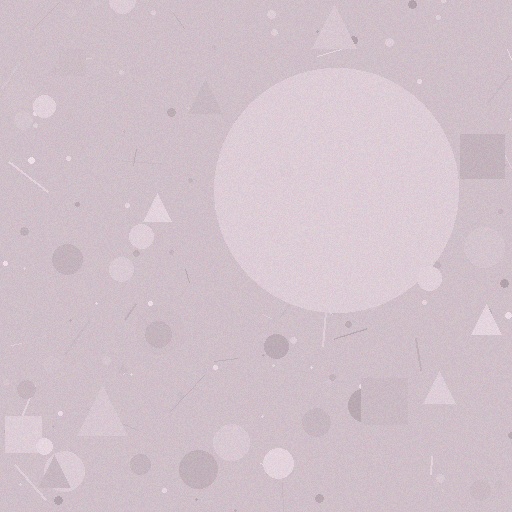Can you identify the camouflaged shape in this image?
The camouflaged shape is a circle.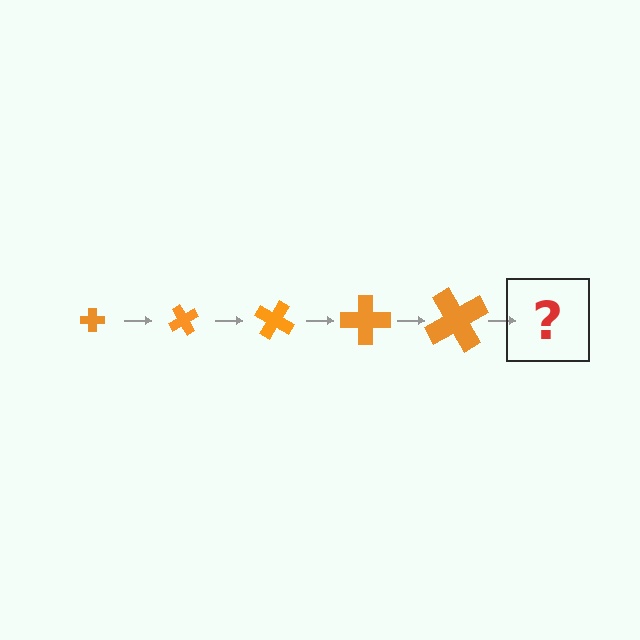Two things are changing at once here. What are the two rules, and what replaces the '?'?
The two rules are that the cross grows larger each step and it rotates 60 degrees each step. The '?' should be a cross, larger than the previous one and rotated 300 degrees from the start.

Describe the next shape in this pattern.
It should be a cross, larger than the previous one and rotated 300 degrees from the start.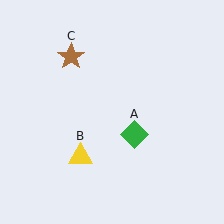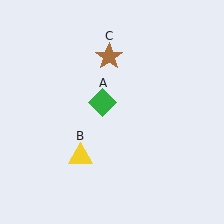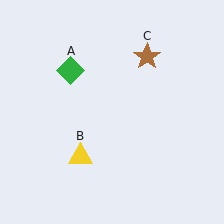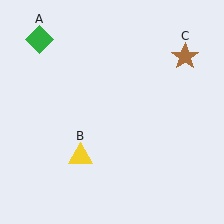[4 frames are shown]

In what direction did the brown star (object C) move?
The brown star (object C) moved right.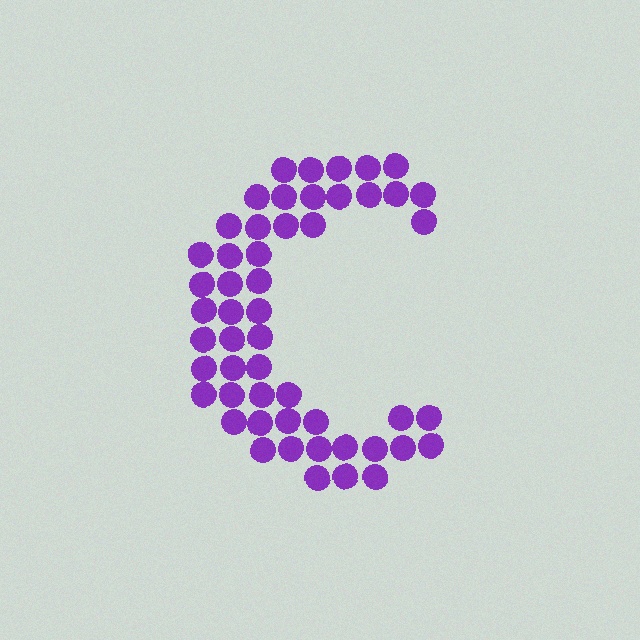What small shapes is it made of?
It is made of small circles.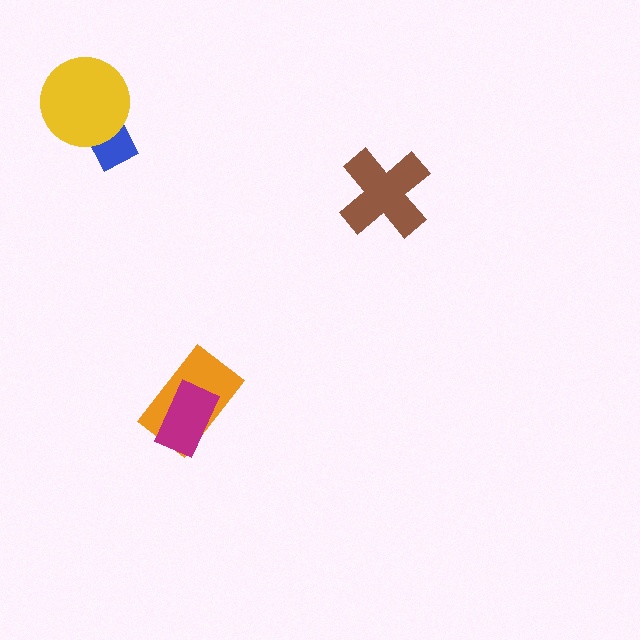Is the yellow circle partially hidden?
No, no other shape covers it.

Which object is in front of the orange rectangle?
The magenta rectangle is in front of the orange rectangle.